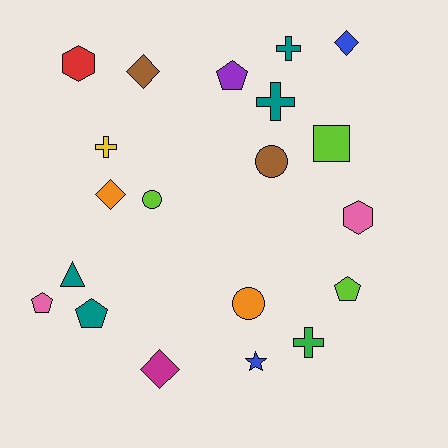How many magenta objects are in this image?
There is 1 magenta object.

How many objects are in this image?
There are 20 objects.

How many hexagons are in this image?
There are 2 hexagons.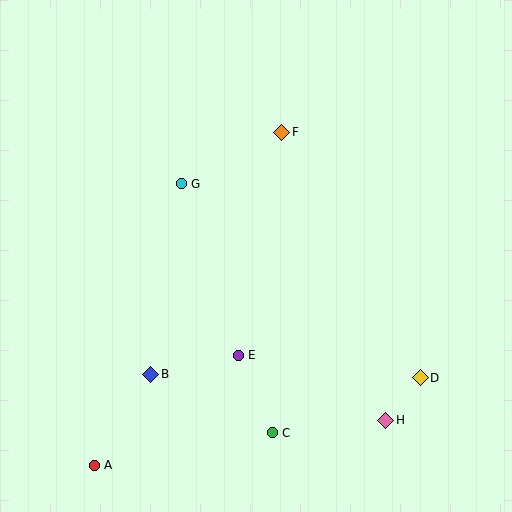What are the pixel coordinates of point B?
Point B is at (151, 374).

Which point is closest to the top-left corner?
Point G is closest to the top-left corner.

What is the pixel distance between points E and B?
The distance between E and B is 89 pixels.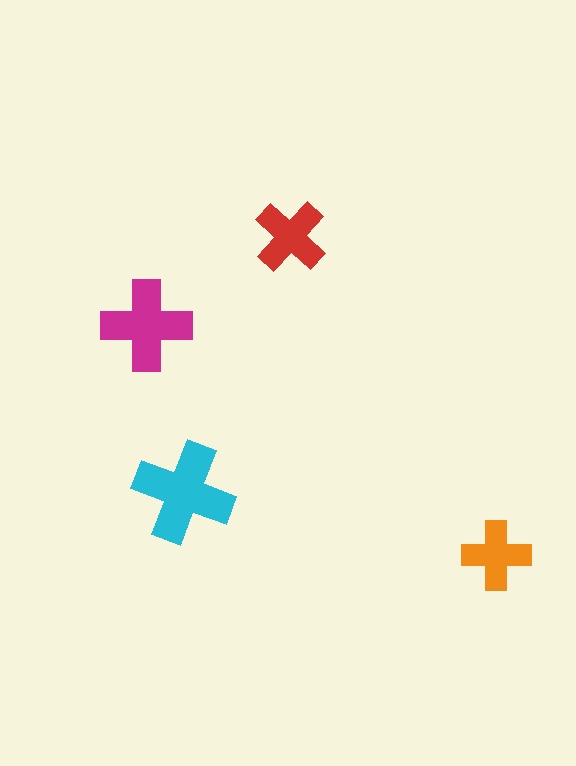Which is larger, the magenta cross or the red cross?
The magenta one.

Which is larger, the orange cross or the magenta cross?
The magenta one.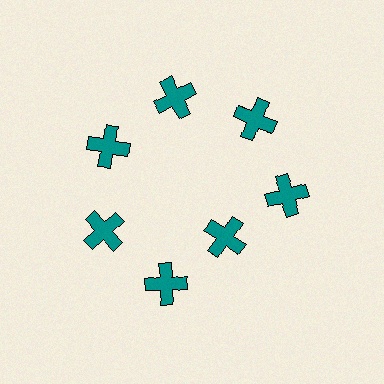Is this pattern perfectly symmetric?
No. The 7 teal crosses are arranged in a ring, but one element near the 5 o'clock position is pulled inward toward the center, breaking the 7-fold rotational symmetry.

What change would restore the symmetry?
The symmetry would be restored by moving it outward, back onto the ring so that all 7 crosses sit at equal angles and equal distance from the center.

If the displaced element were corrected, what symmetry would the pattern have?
It would have 7-fold rotational symmetry — the pattern would map onto itself every 51 degrees.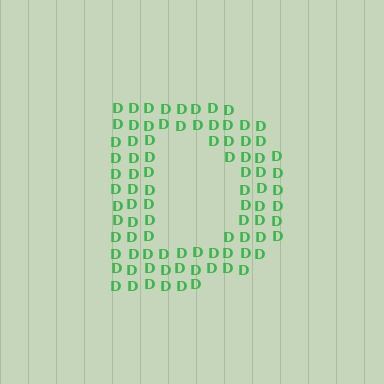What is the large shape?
The large shape is the letter D.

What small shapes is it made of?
It is made of small letter D's.